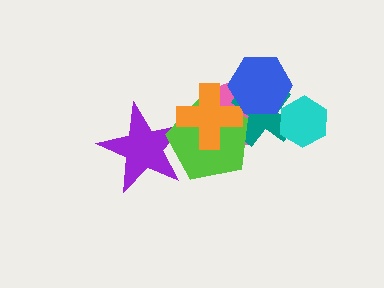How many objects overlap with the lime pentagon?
4 objects overlap with the lime pentagon.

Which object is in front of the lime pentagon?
The orange cross is in front of the lime pentagon.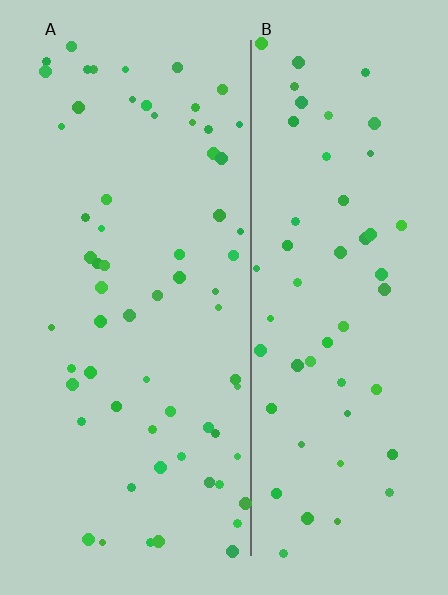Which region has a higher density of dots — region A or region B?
A (the left).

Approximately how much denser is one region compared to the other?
Approximately 1.2× — region A over region B.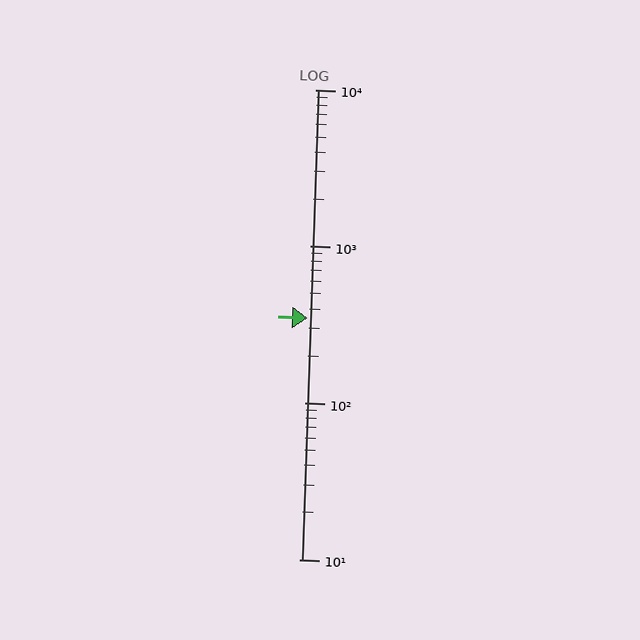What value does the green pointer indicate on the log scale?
The pointer indicates approximately 350.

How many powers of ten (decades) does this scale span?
The scale spans 3 decades, from 10 to 10000.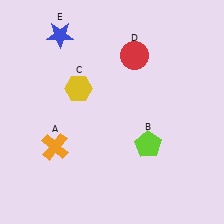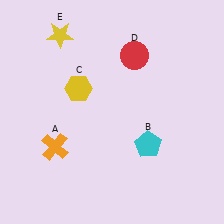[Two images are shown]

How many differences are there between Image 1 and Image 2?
There are 2 differences between the two images.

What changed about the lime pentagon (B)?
In Image 1, B is lime. In Image 2, it changed to cyan.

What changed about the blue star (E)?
In Image 1, E is blue. In Image 2, it changed to yellow.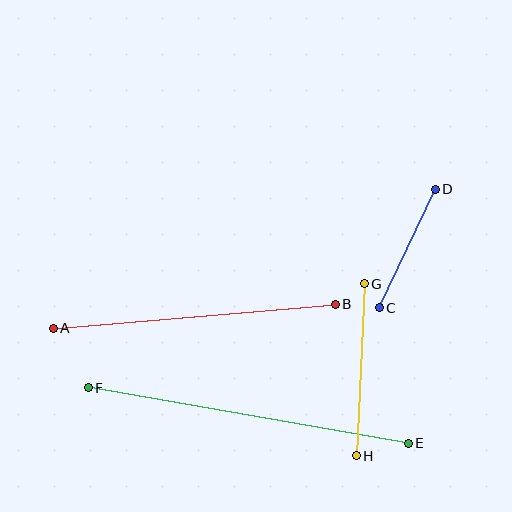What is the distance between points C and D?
The distance is approximately 131 pixels.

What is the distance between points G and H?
The distance is approximately 172 pixels.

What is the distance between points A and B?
The distance is approximately 283 pixels.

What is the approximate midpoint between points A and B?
The midpoint is at approximately (194, 316) pixels.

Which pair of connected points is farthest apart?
Points E and F are farthest apart.